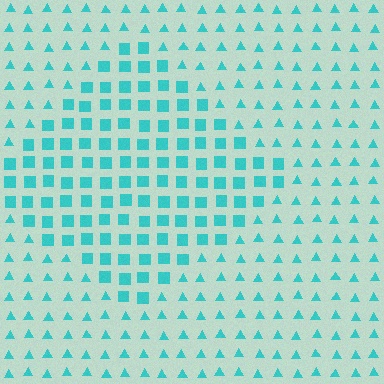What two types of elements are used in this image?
The image uses squares inside the diamond region and triangles outside it.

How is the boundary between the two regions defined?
The boundary is defined by a change in element shape: squares inside vs. triangles outside. All elements share the same color and spacing.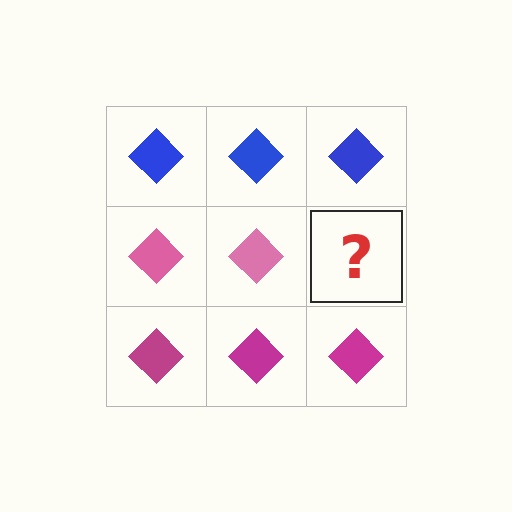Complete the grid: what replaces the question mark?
The question mark should be replaced with a pink diamond.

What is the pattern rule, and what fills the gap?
The rule is that each row has a consistent color. The gap should be filled with a pink diamond.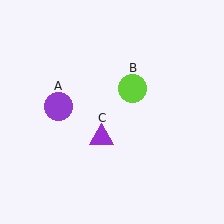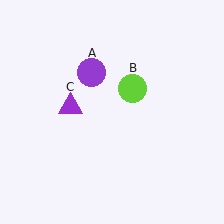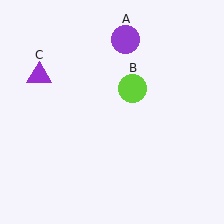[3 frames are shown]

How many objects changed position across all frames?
2 objects changed position: purple circle (object A), purple triangle (object C).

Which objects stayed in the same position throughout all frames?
Lime circle (object B) remained stationary.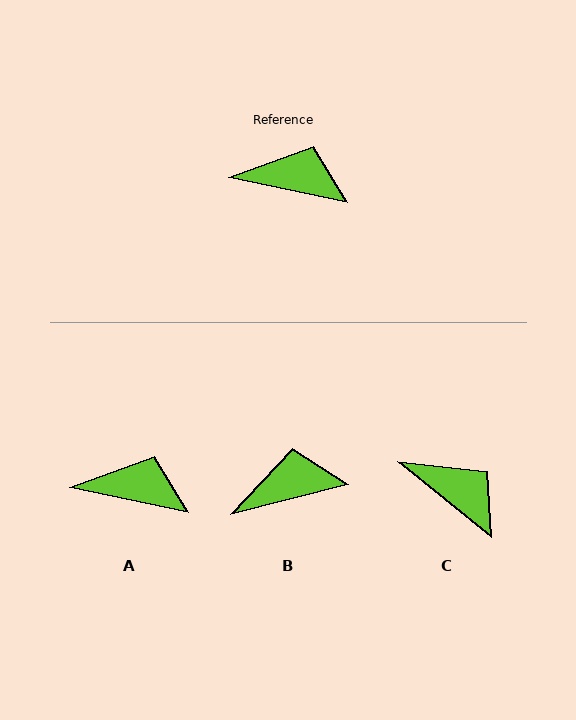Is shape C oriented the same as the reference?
No, it is off by about 27 degrees.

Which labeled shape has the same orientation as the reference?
A.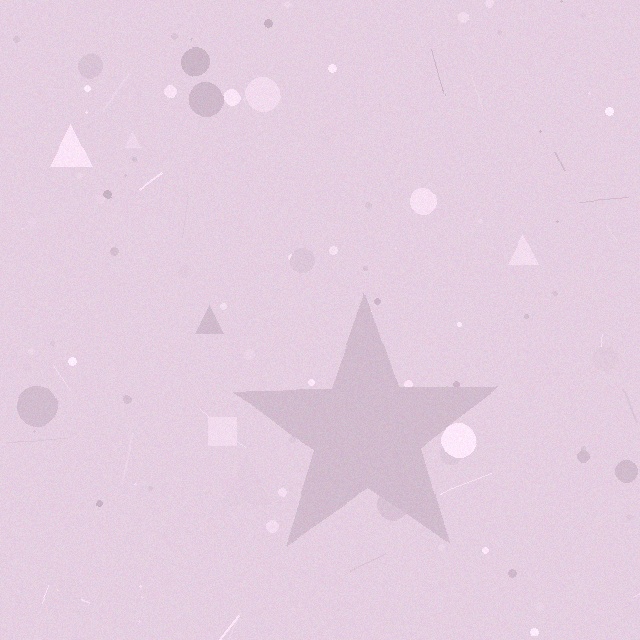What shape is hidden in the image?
A star is hidden in the image.